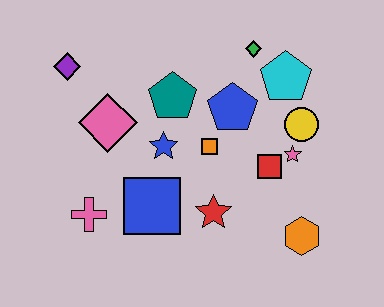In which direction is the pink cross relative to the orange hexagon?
The pink cross is to the left of the orange hexagon.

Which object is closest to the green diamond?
The cyan pentagon is closest to the green diamond.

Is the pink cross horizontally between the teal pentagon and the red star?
No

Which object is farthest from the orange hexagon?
The purple diamond is farthest from the orange hexagon.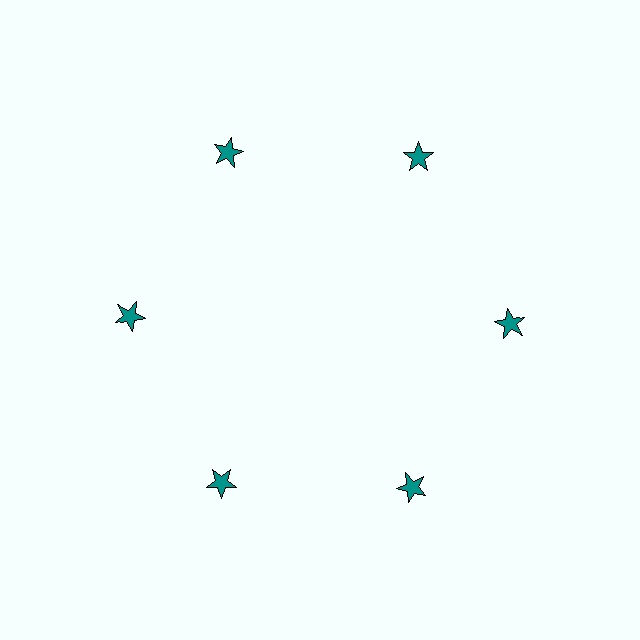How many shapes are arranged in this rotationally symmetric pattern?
There are 6 shapes, arranged in 6 groups of 1.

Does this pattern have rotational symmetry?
Yes, this pattern has 6-fold rotational symmetry. It looks the same after rotating 60 degrees around the center.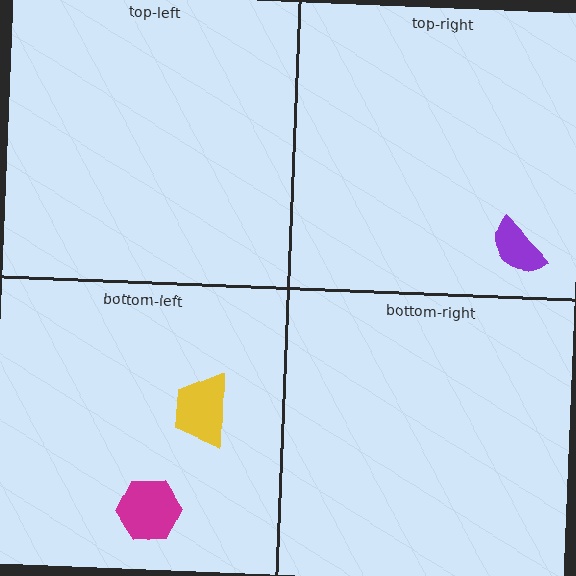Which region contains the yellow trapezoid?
The bottom-left region.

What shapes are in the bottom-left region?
The yellow trapezoid, the magenta hexagon.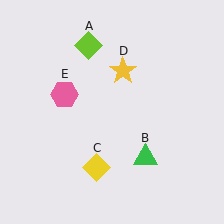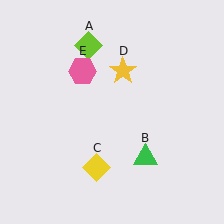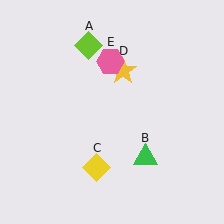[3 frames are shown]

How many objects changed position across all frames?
1 object changed position: pink hexagon (object E).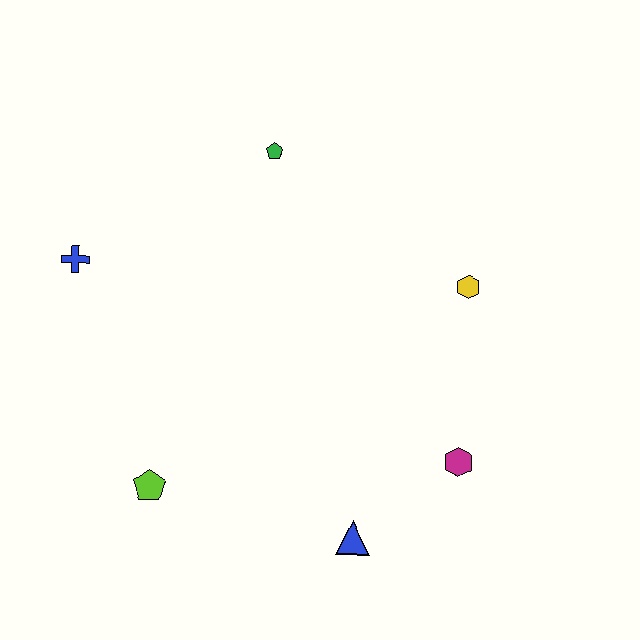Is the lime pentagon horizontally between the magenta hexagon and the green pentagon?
No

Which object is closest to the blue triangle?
The magenta hexagon is closest to the blue triangle.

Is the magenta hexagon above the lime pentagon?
Yes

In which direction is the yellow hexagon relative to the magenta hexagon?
The yellow hexagon is above the magenta hexagon.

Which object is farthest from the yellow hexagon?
The blue cross is farthest from the yellow hexagon.